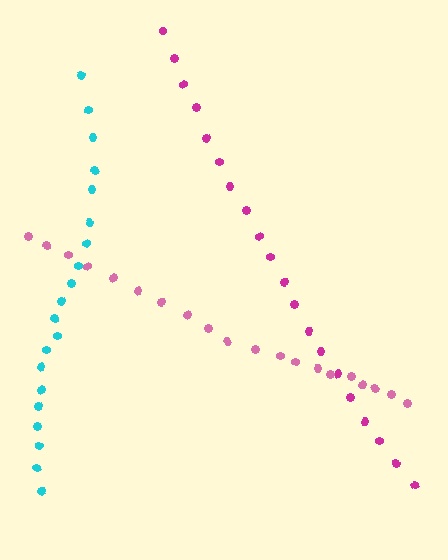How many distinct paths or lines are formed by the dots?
There are 3 distinct paths.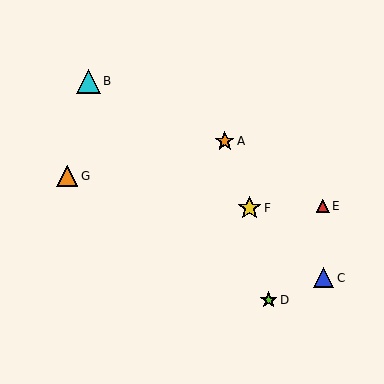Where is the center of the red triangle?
The center of the red triangle is at (323, 206).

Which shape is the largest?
The cyan triangle (labeled B) is the largest.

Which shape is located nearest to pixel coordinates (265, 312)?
The lime star (labeled D) at (269, 300) is nearest to that location.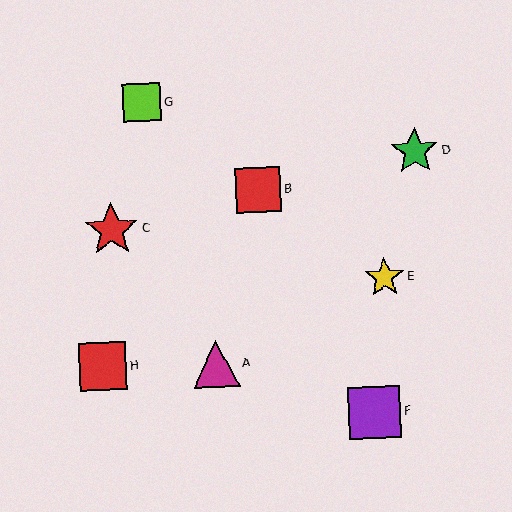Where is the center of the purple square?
The center of the purple square is at (375, 412).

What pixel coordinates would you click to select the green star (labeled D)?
Click at (415, 151) to select the green star D.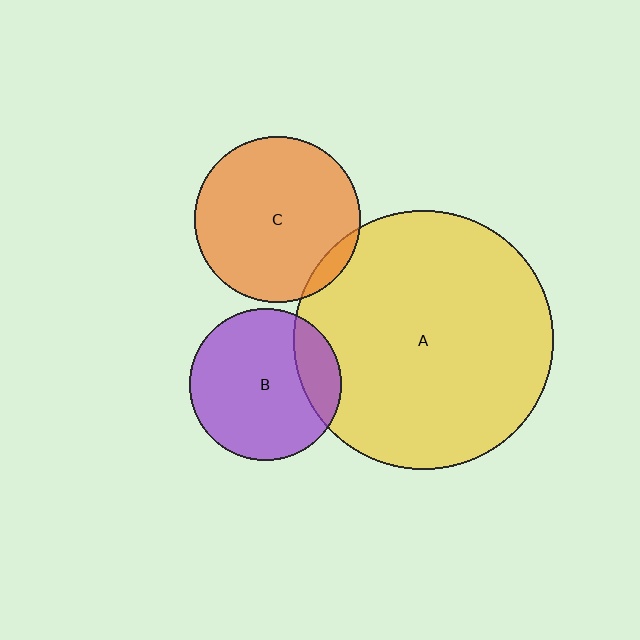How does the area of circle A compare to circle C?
Approximately 2.5 times.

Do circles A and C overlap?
Yes.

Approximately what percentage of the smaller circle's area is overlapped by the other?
Approximately 5%.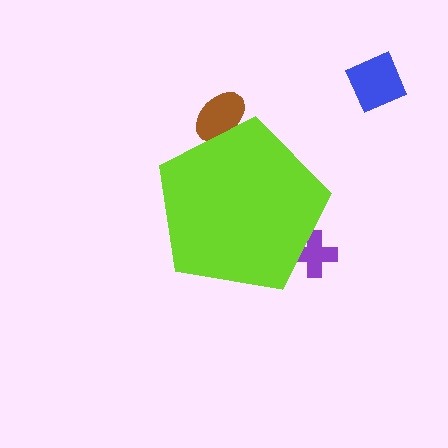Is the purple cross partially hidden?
Yes, the purple cross is partially hidden behind the lime pentagon.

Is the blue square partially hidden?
No, the blue square is fully visible.